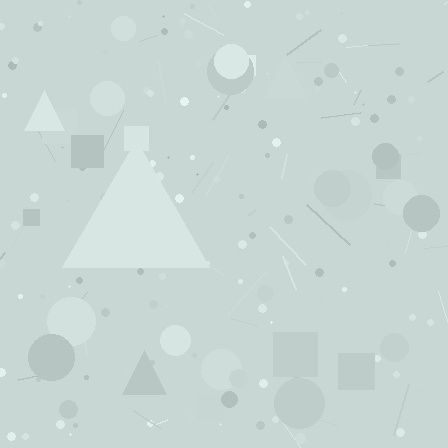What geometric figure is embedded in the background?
A triangle is embedded in the background.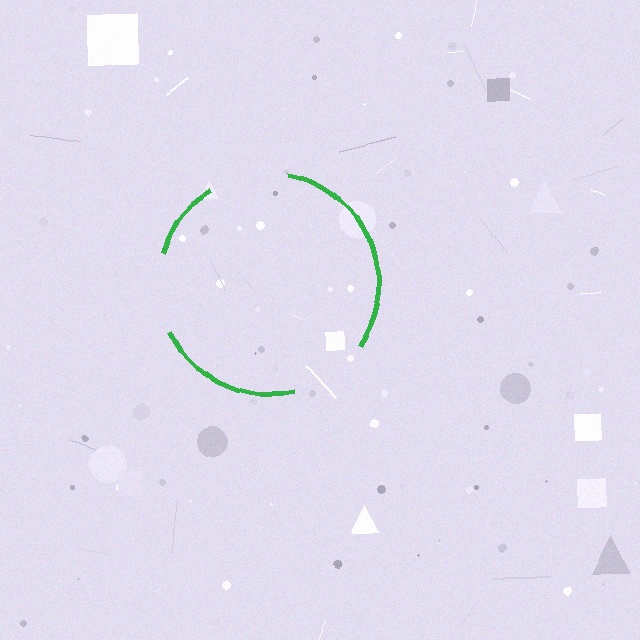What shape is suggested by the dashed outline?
The dashed outline suggests a circle.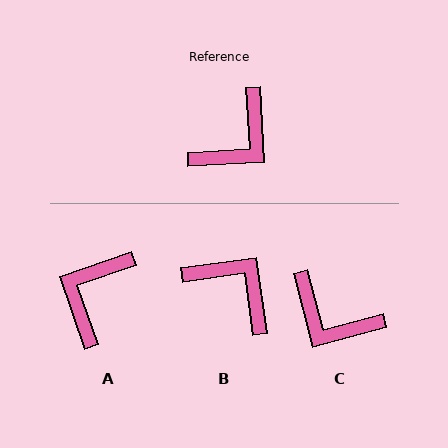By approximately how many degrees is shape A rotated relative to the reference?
Approximately 164 degrees clockwise.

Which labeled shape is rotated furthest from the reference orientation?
A, about 164 degrees away.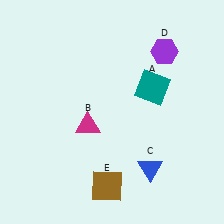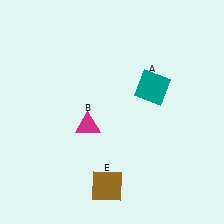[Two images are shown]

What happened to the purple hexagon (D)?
The purple hexagon (D) was removed in Image 2. It was in the top-right area of Image 1.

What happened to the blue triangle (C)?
The blue triangle (C) was removed in Image 2. It was in the bottom-right area of Image 1.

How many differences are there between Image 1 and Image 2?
There are 2 differences between the two images.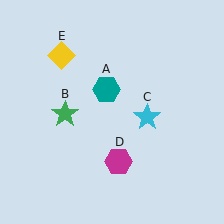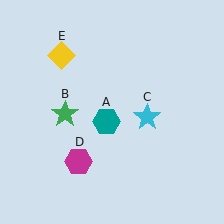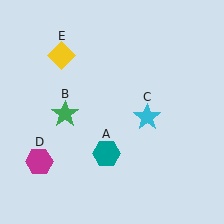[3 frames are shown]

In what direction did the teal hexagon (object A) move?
The teal hexagon (object A) moved down.